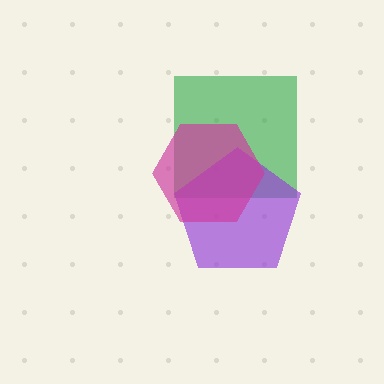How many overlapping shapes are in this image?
There are 3 overlapping shapes in the image.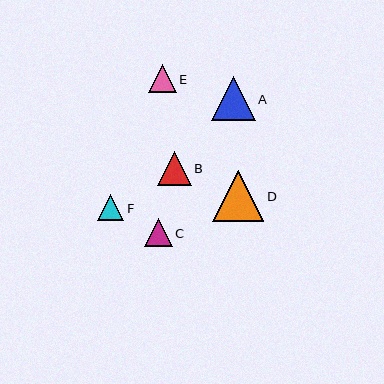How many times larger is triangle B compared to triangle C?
Triangle B is approximately 1.2 times the size of triangle C.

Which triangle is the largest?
Triangle D is the largest with a size of approximately 51 pixels.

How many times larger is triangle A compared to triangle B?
Triangle A is approximately 1.3 times the size of triangle B.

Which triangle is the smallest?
Triangle F is the smallest with a size of approximately 26 pixels.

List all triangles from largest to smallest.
From largest to smallest: D, A, B, E, C, F.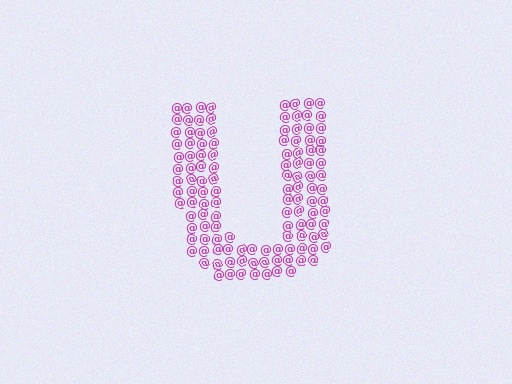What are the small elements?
The small elements are at signs.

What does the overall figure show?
The overall figure shows the letter U.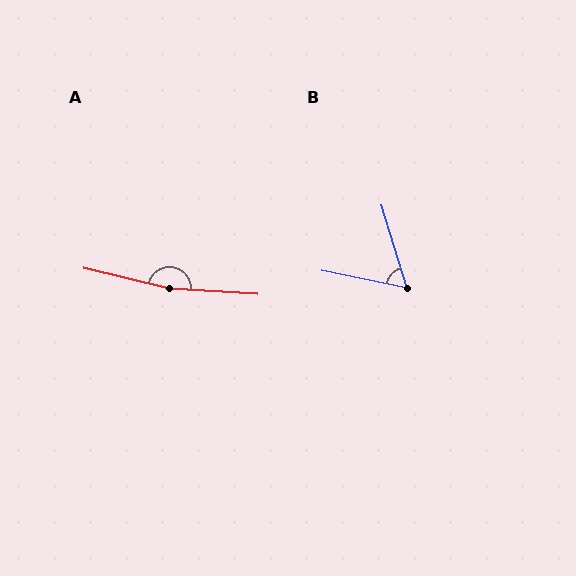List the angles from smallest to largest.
B (62°), A (170°).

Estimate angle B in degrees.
Approximately 62 degrees.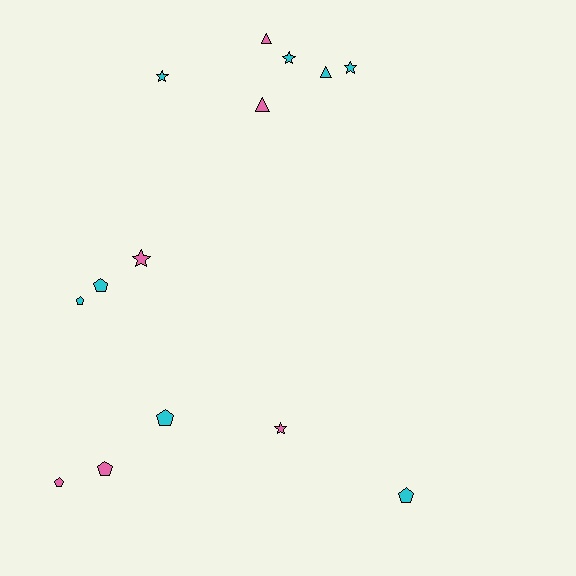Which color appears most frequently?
Cyan, with 8 objects.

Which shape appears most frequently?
Pentagon, with 6 objects.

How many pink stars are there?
There are 2 pink stars.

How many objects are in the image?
There are 14 objects.